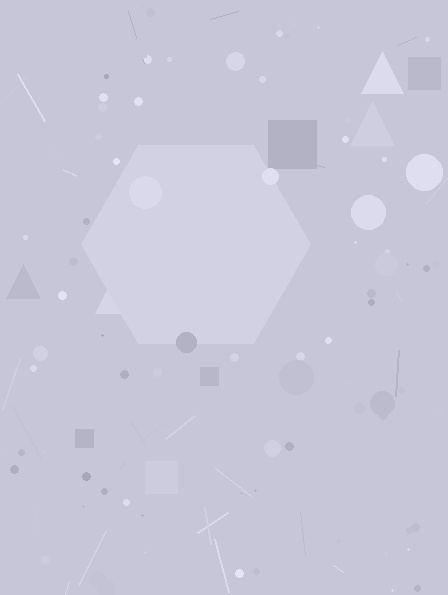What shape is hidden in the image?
A hexagon is hidden in the image.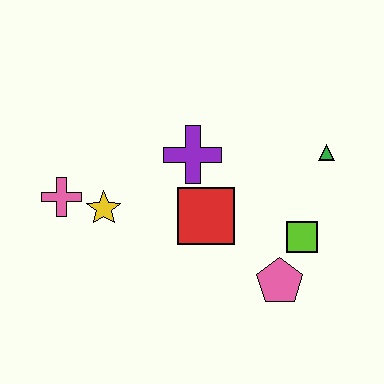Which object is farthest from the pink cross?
The green triangle is farthest from the pink cross.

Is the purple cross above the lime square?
Yes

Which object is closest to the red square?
The purple cross is closest to the red square.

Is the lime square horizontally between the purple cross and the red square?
No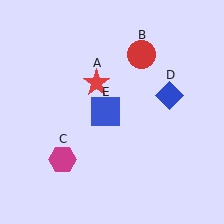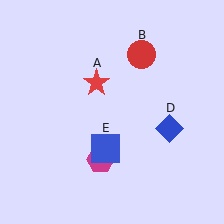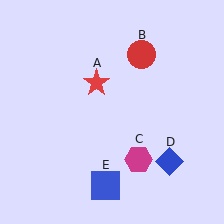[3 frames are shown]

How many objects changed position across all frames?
3 objects changed position: magenta hexagon (object C), blue diamond (object D), blue square (object E).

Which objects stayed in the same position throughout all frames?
Red star (object A) and red circle (object B) remained stationary.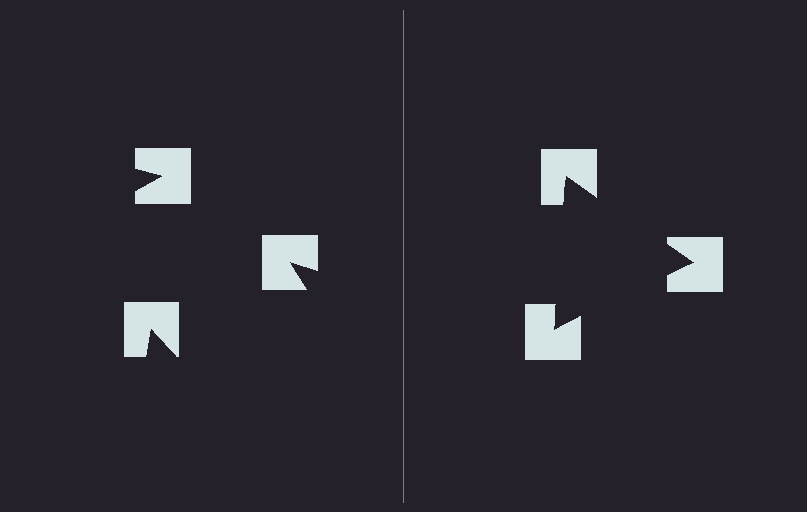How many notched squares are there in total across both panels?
6 — 3 on each side.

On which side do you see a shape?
An illusory triangle appears on the right side. On the left side the wedge cuts are rotated, so no coherent shape forms.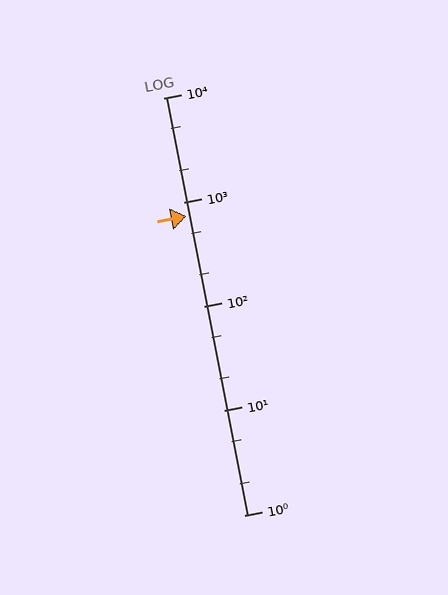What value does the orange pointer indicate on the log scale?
The pointer indicates approximately 740.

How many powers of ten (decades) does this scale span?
The scale spans 4 decades, from 1 to 10000.